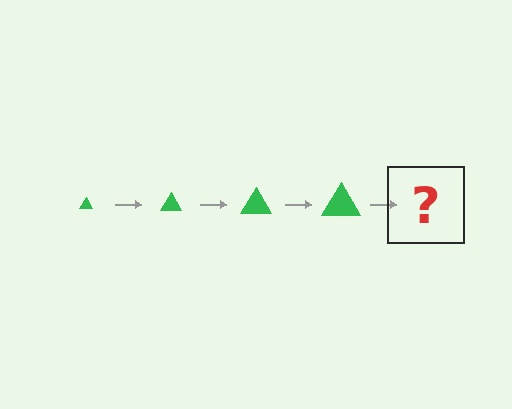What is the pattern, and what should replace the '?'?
The pattern is that the triangle gets progressively larger each step. The '?' should be a green triangle, larger than the previous one.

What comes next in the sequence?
The next element should be a green triangle, larger than the previous one.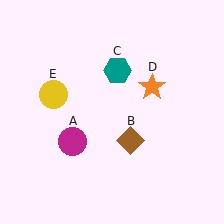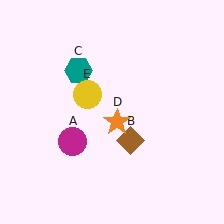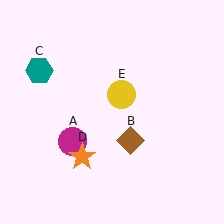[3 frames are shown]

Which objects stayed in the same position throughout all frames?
Magenta circle (object A) and brown diamond (object B) remained stationary.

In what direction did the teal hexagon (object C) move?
The teal hexagon (object C) moved left.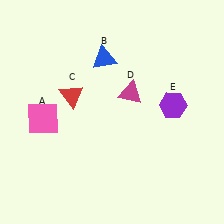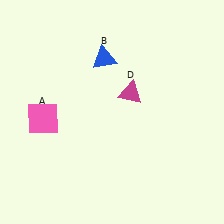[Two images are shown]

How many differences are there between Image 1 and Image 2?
There are 2 differences between the two images.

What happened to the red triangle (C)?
The red triangle (C) was removed in Image 2. It was in the top-left area of Image 1.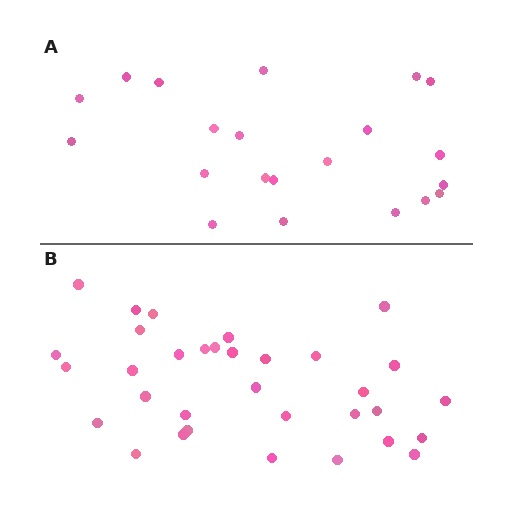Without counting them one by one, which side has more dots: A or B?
Region B (the bottom region) has more dots.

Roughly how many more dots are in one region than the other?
Region B has roughly 12 or so more dots than region A.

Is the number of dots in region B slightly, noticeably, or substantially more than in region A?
Region B has substantially more. The ratio is roughly 1.6 to 1.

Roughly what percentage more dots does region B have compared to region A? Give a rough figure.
About 55% more.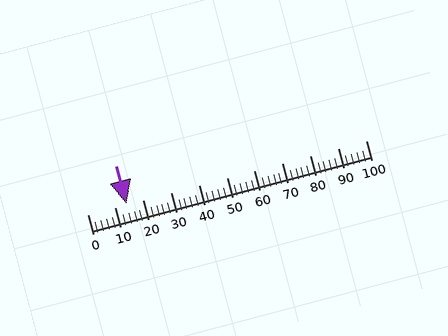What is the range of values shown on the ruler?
The ruler shows values from 0 to 100.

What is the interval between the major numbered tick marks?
The major tick marks are spaced 10 units apart.